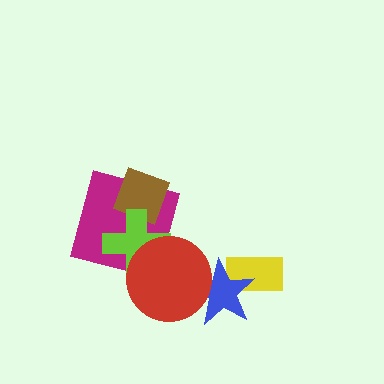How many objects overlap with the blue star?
2 objects overlap with the blue star.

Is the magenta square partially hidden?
Yes, it is partially covered by another shape.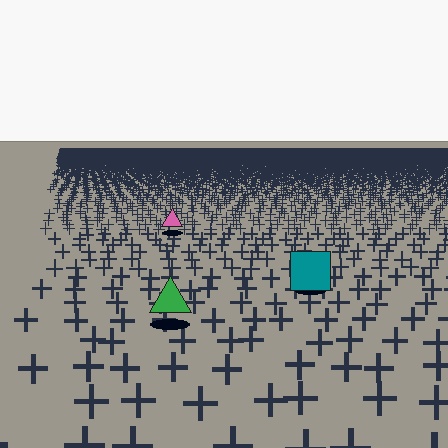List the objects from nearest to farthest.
From nearest to farthest: the green triangle, the teal square, the pink triangle.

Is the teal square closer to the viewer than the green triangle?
No. The green triangle is closer — you can tell from the texture gradient: the ground texture is coarser near it.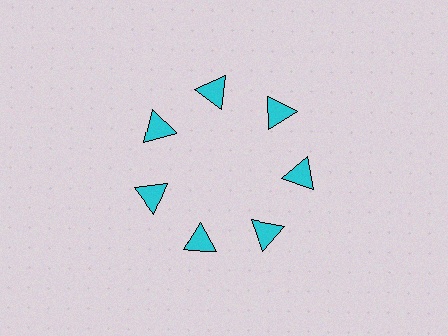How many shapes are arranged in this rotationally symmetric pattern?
There are 7 shapes, arranged in 7 groups of 1.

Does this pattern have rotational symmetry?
Yes, this pattern has 7-fold rotational symmetry. It looks the same after rotating 51 degrees around the center.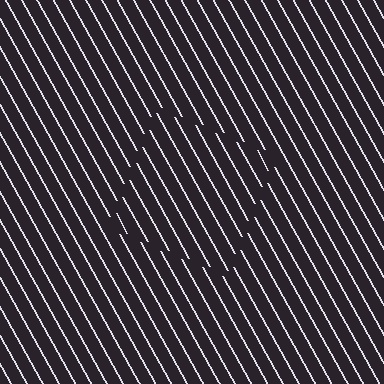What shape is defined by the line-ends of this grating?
An illusory square. The interior of the shape contains the same grating, shifted by half a period — the contour is defined by the phase discontinuity where line-ends from the inner and outer gratings abut.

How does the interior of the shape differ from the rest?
The interior of the shape contains the same grating, shifted by half a period — the contour is defined by the phase discontinuity where line-ends from the inner and outer gratings abut.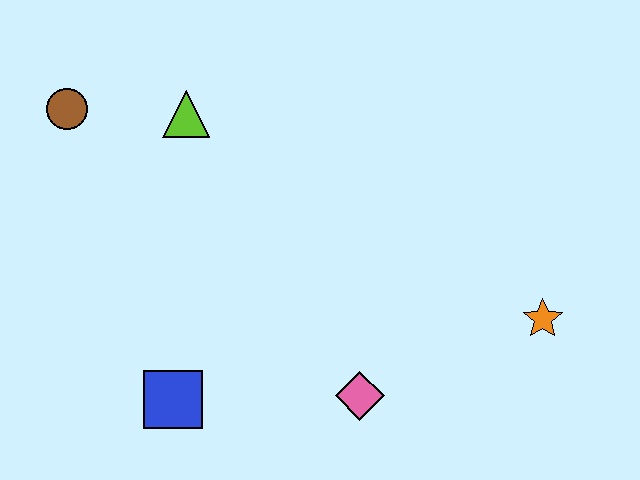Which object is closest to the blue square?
The pink diamond is closest to the blue square.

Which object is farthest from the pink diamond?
The brown circle is farthest from the pink diamond.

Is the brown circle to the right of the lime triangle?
No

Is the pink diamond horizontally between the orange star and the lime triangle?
Yes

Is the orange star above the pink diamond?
Yes